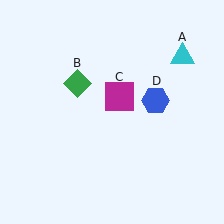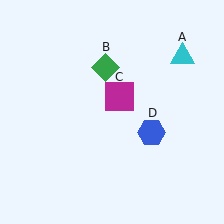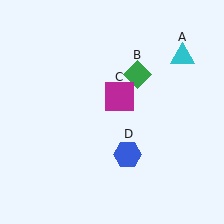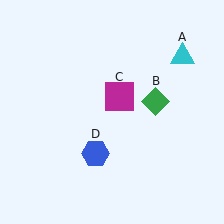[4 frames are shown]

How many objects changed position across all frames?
2 objects changed position: green diamond (object B), blue hexagon (object D).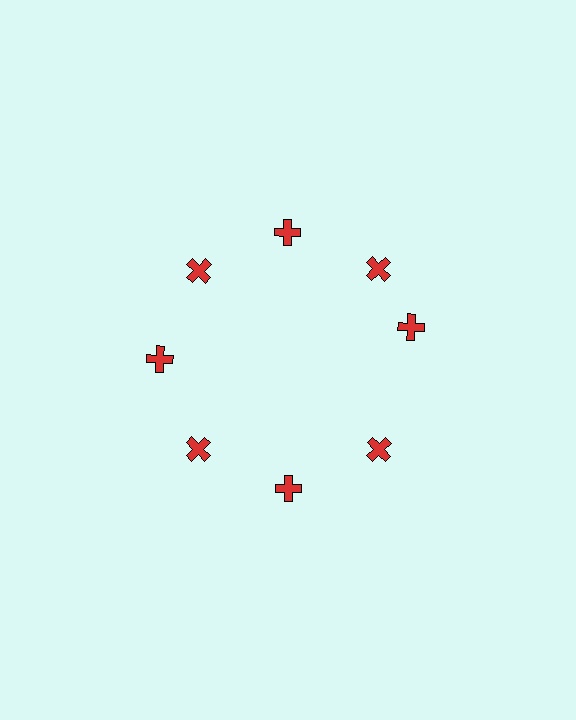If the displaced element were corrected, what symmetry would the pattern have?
It would have 8-fold rotational symmetry — the pattern would map onto itself every 45 degrees.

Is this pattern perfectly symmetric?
No. The 8 red crosses are arranged in a ring, but one element near the 3 o'clock position is rotated out of alignment along the ring, breaking the 8-fold rotational symmetry.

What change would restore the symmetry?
The symmetry would be restored by rotating it back into even spacing with its neighbors so that all 8 crosses sit at equal angles and equal distance from the center.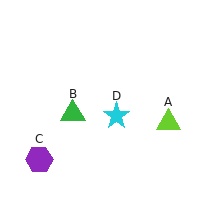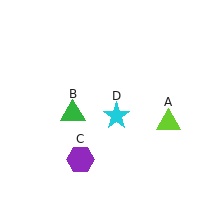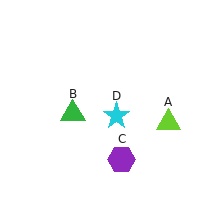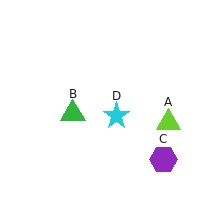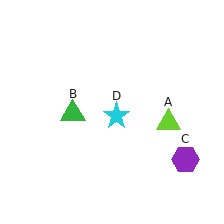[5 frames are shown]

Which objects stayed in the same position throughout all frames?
Lime triangle (object A) and green triangle (object B) and cyan star (object D) remained stationary.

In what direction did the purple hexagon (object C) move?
The purple hexagon (object C) moved right.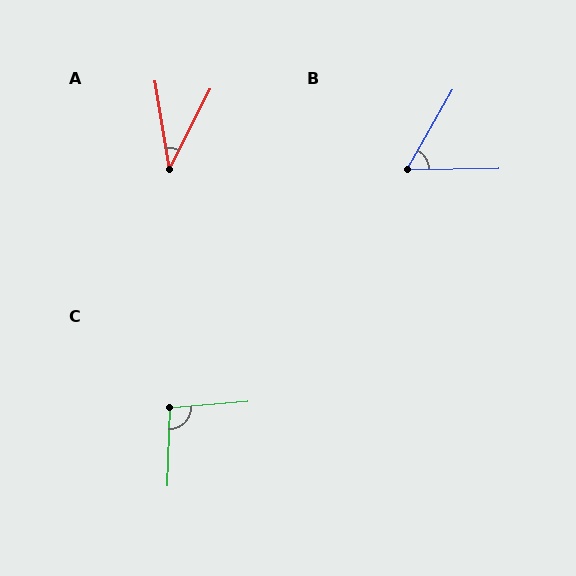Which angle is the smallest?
A, at approximately 36 degrees.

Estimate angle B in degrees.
Approximately 59 degrees.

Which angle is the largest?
C, at approximately 97 degrees.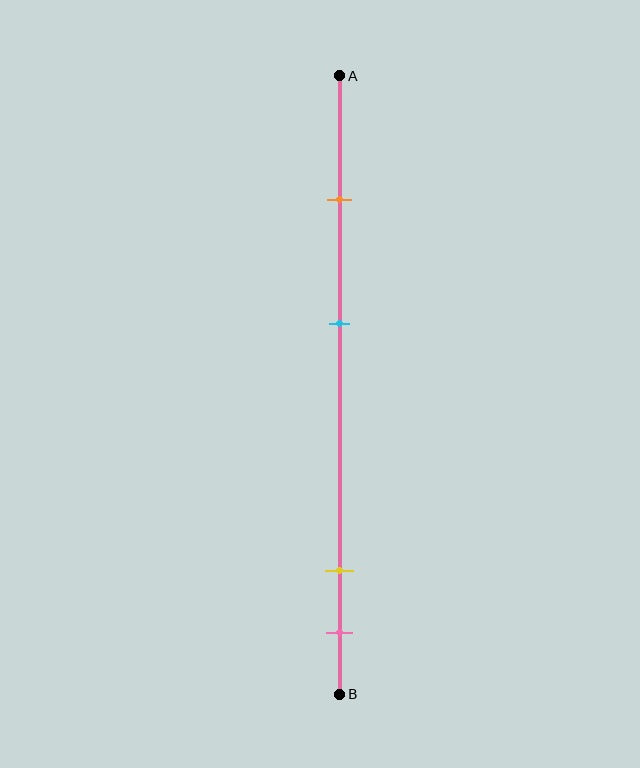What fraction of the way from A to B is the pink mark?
The pink mark is approximately 90% (0.9) of the way from A to B.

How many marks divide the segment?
There are 4 marks dividing the segment.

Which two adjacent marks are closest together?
The yellow and pink marks are the closest adjacent pair.